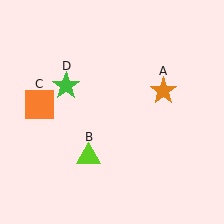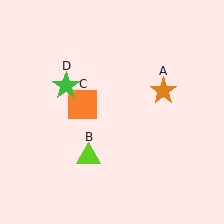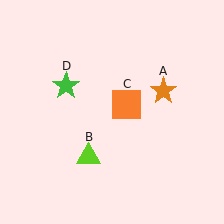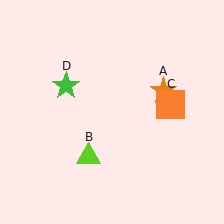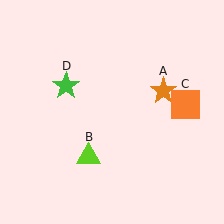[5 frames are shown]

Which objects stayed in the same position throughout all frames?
Orange star (object A) and lime triangle (object B) and green star (object D) remained stationary.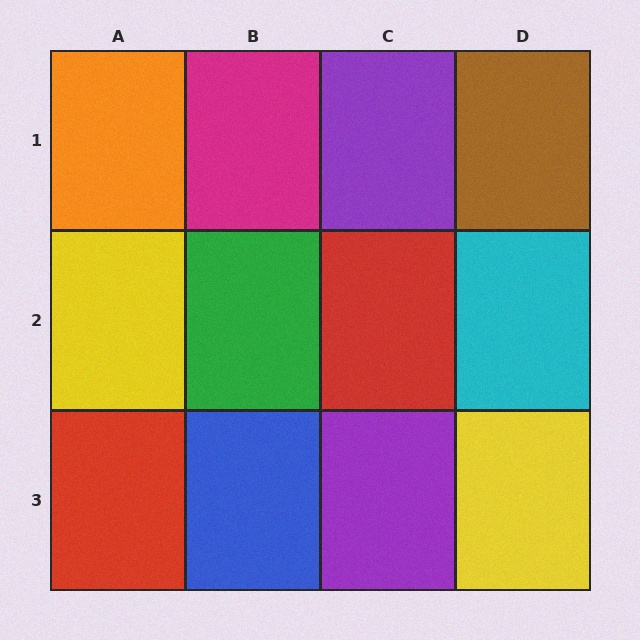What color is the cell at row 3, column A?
Red.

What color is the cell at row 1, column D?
Brown.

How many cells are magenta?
1 cell is magenta.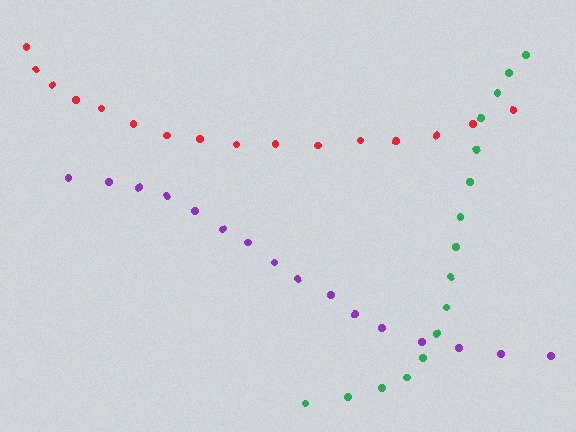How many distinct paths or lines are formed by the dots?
There are 3 distinct paths.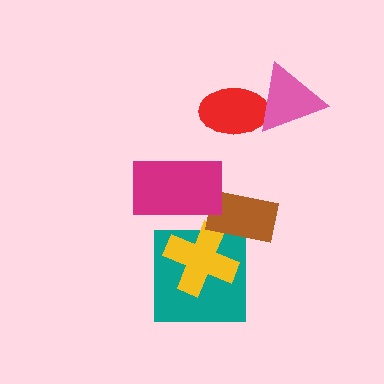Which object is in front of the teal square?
The yellow cross is in front of the teal square.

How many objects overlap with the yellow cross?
2 objects overlap with the yellow cross.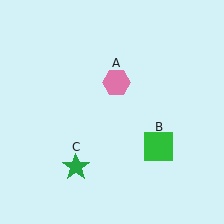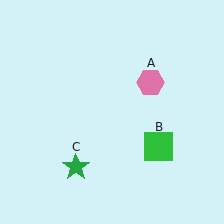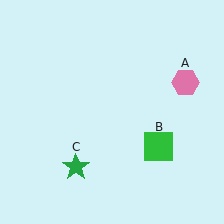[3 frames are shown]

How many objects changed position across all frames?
1 object changed position: pink hexagon (object A).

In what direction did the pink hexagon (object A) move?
The pink hexagon (object A) moved right.